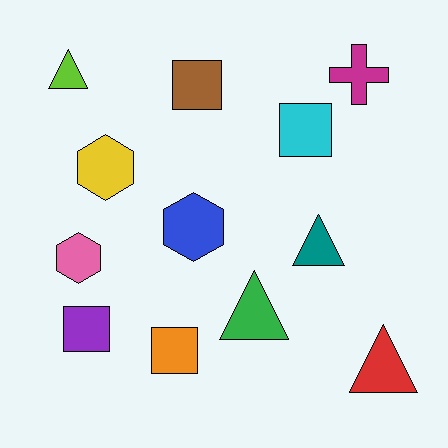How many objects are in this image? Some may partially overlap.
There are 12 objects.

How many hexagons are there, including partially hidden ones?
There are 3 hexagons.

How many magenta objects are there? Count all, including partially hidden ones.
There is 1 magenta object.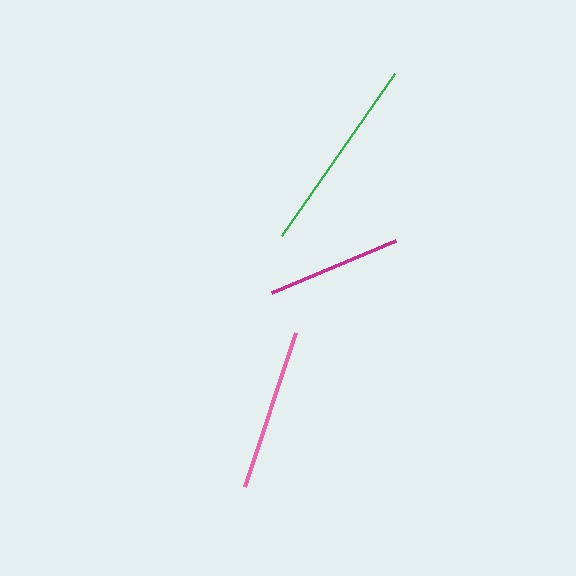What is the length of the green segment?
The green segment is approximately 197 pixels long.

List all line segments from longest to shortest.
From longest to shortest: green, pink, magenta.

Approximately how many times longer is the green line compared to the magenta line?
The green line is approximately 1.5 times the length of the magenta line.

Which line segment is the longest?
The green line is the longest at approximately 197 pixels.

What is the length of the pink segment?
The pink segment is approximately 162 pixels long.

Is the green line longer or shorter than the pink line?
The green line is longer than the pink line.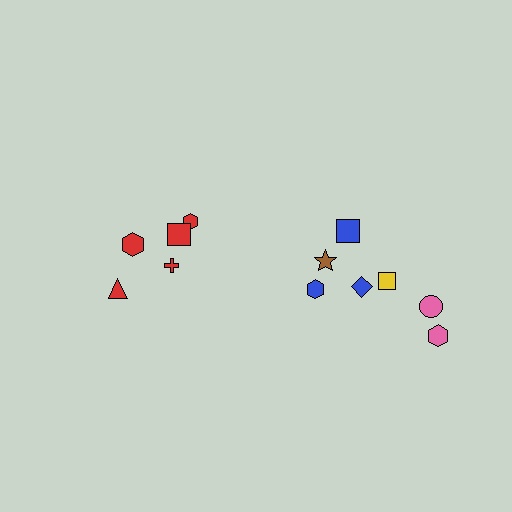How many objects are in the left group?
There are 5 objects.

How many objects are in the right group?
There are 7 objects.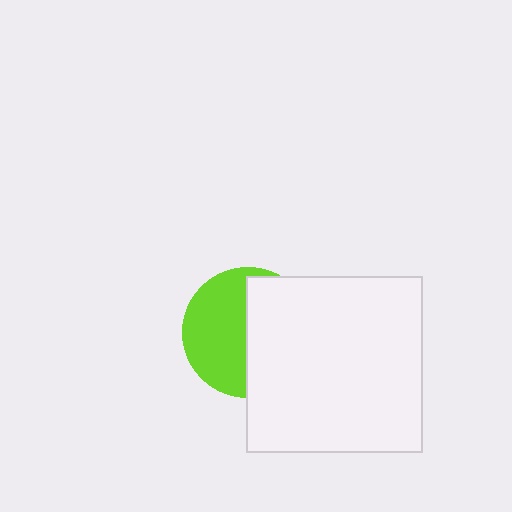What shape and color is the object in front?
The object in front is a white square.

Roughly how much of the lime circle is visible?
About half of it is visible (roughly 49%).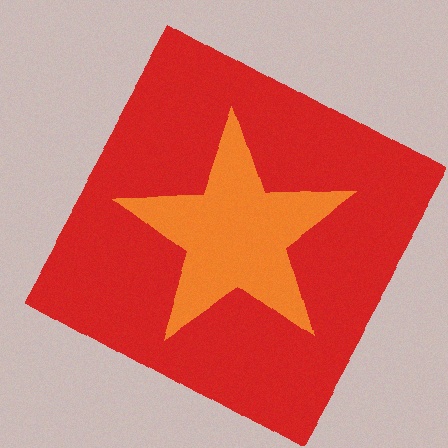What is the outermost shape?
The red square.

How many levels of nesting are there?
2.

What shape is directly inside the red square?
The orange star.